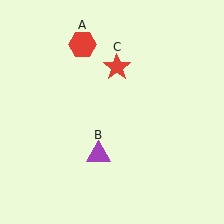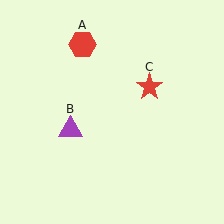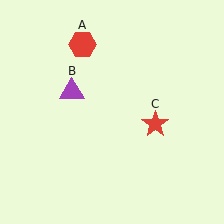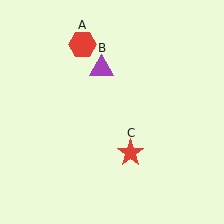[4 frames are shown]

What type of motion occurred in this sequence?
The purple triangle (object B), red star (object C) rotated clockwise around the center of the scene.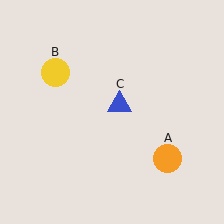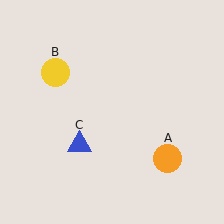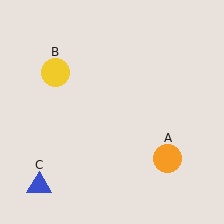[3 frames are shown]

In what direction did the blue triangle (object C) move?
The blue triangle (object C) moved down and to the left.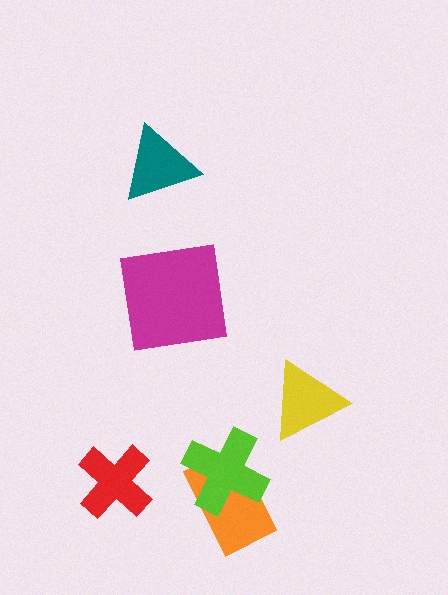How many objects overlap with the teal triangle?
0 objects overlap with the teal triangle.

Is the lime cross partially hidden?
No, no other shape covers it.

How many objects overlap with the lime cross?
1 object overlaps with the lime cross.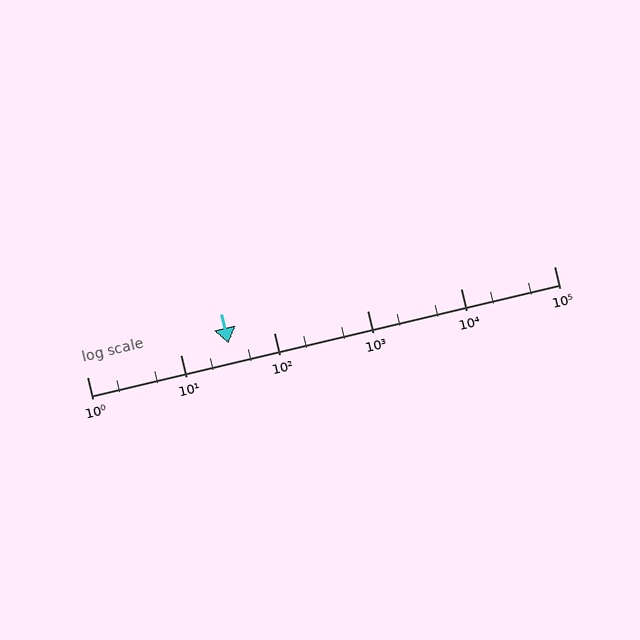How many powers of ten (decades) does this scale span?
The scale spans 5 decades, from 1 to 100000.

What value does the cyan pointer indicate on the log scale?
The pointer indicates approximately 33.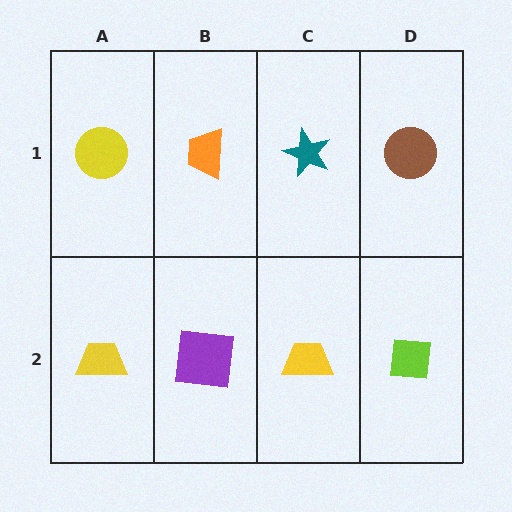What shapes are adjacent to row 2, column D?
A brown circle (row 1, column D), a yellow trapezoid (row 2, column C).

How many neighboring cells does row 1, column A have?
2.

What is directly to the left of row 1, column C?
An orange trapezoid.